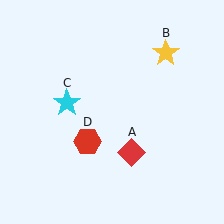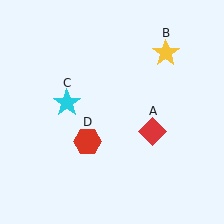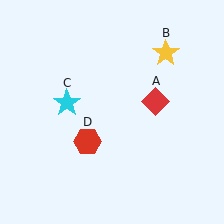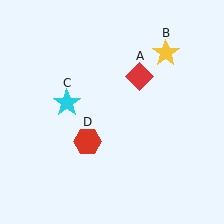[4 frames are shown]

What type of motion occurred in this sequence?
The red diamond (object A) rotated counterclockwise around the center of the scene.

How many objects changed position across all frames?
1 object changed position: red diamond (object A).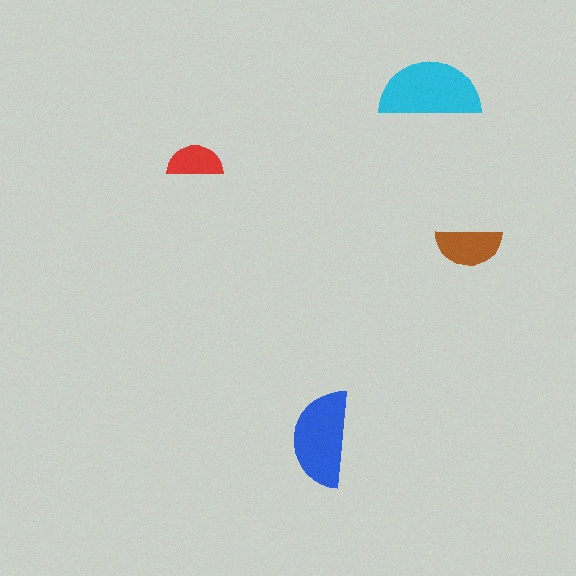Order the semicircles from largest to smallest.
the cyan one, the blue one, the brown one, the red one.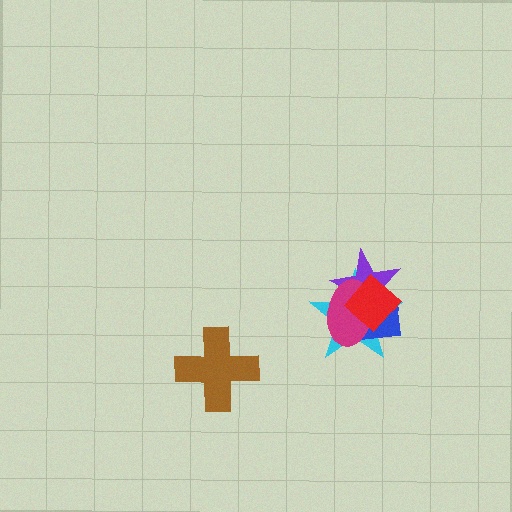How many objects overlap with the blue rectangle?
4 objects overlap with the blue rectangle.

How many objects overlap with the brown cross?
0 objects overlap with the brown cross.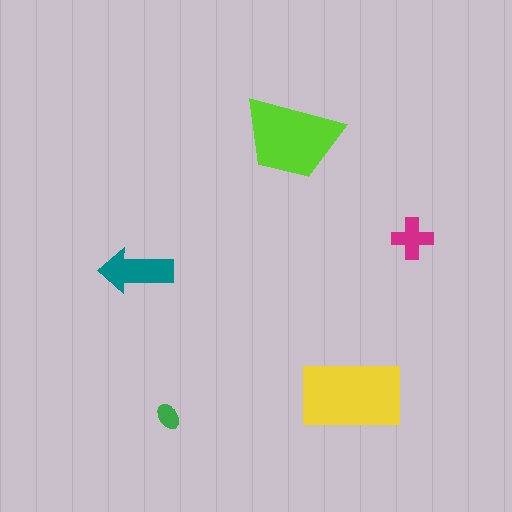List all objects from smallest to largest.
The green ellipse, the magenta cross, the teal arrow, the lime trapezoid, the yellow rectangle.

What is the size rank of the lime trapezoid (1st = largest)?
2nd.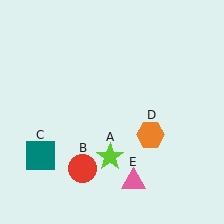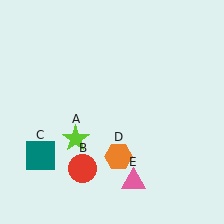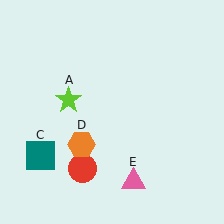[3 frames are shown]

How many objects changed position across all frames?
2 objects changed position: lime star (object A), orange hexagon (object D).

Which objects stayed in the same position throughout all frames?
Red circle (object B) and teal square (object C) and pink triangle (object E) remained stationary.